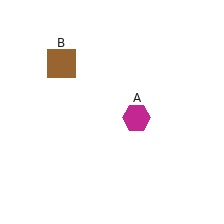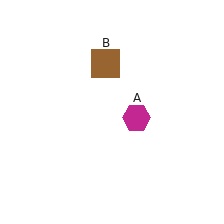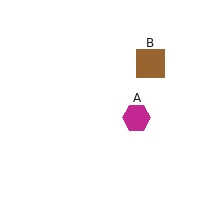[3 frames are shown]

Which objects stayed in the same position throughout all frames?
Magenta hexagon (object A) remained stationary.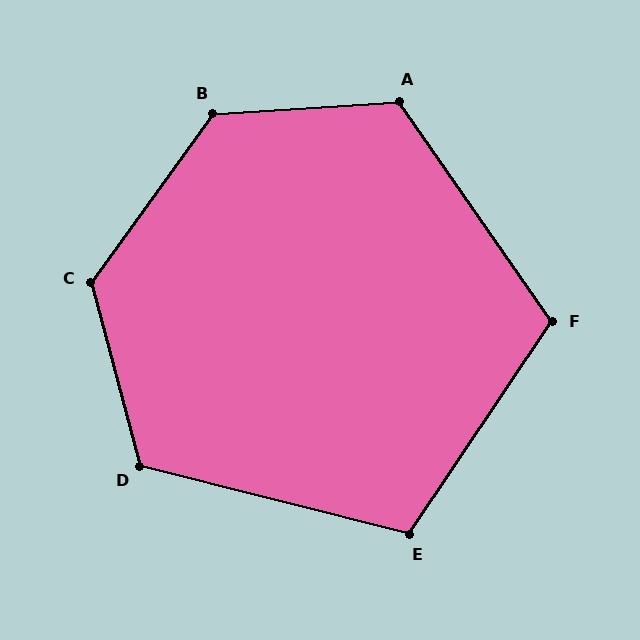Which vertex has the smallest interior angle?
E, at approximately 110 degrees.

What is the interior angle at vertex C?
Approximately 129 degrees (obtuse).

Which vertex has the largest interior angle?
B, at approximately 130 degrees.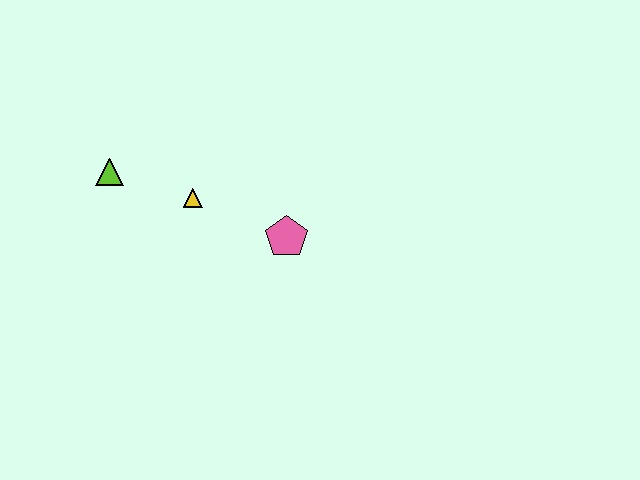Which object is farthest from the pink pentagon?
The lime triangle is farthest from the pink pentagon.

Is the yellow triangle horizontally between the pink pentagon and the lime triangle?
Yes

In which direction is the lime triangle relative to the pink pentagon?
The lime triangle is to the left of the pink pentagon.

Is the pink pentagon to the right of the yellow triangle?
Yes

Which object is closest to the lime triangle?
The yellow triangle is closest to the lime triangle.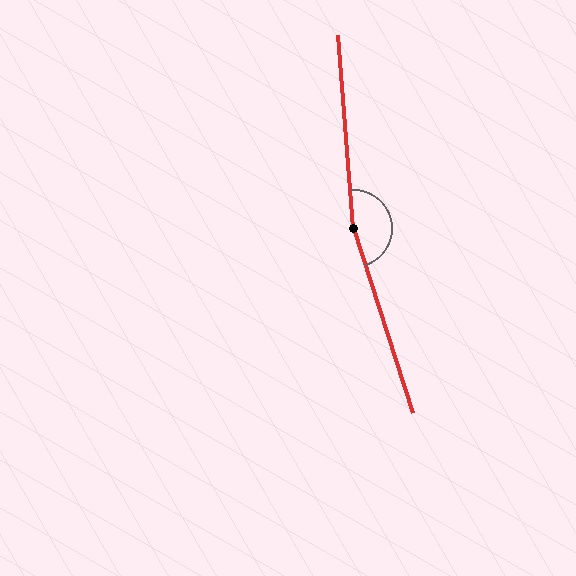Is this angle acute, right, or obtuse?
It is obtuse.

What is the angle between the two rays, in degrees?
Approximately 167 degrees.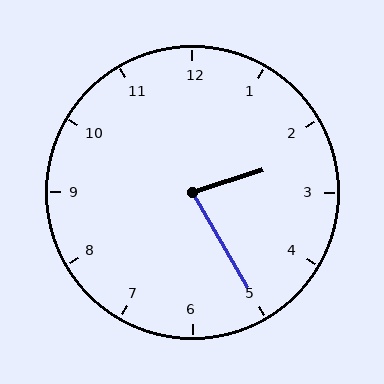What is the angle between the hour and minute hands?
Approximately 78 degrees.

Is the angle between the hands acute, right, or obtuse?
It is acute.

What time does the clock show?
2:25.